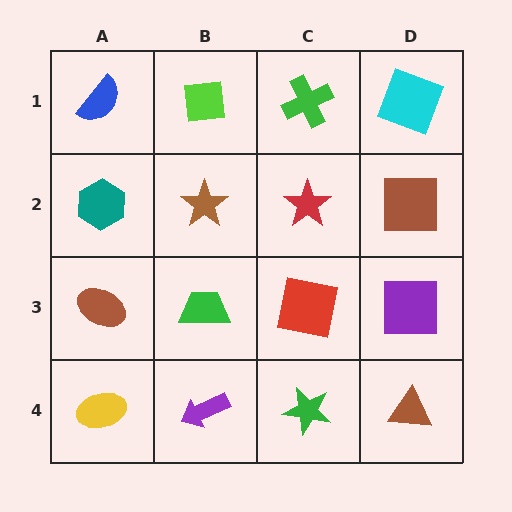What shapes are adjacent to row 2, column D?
A cyan square (row 1, column D), a purple square (row 3, column D), a red star (row 2, column C).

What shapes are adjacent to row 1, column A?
A teal hexagon (row 2, column A), a lime square (row 1, column B).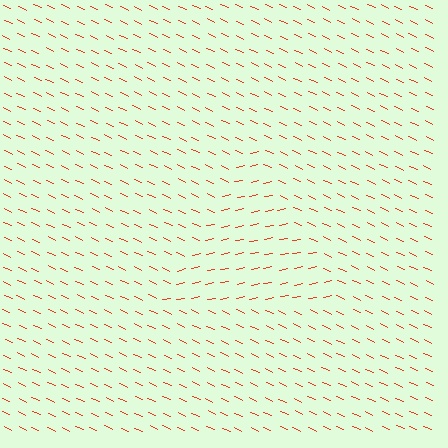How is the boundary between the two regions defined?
The boundary is defined purely by a change in line orientation (approximately 37 degrees difference). All lines are the same color and thickness.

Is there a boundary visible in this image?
Yes, there is a texture boundary formed by a change in line orientation.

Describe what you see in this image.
The image is filled with small red line segments. A triangle region in the image has lines oriented differently from the surrounding lines, creating a visible texture boundary.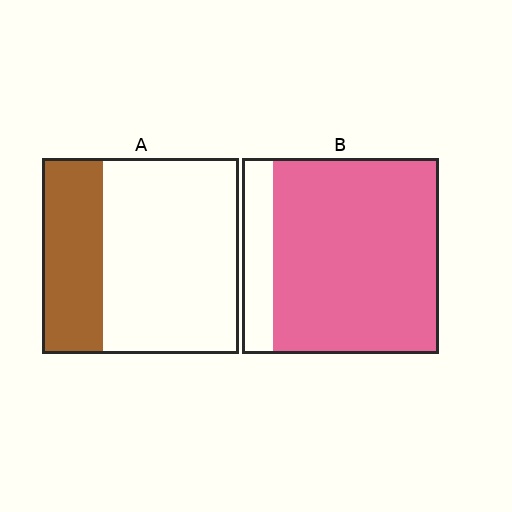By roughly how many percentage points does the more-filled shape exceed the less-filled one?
By roughly 55 percentage points (B over A).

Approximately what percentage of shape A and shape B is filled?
A is approximately 30% and B is approximately 85%.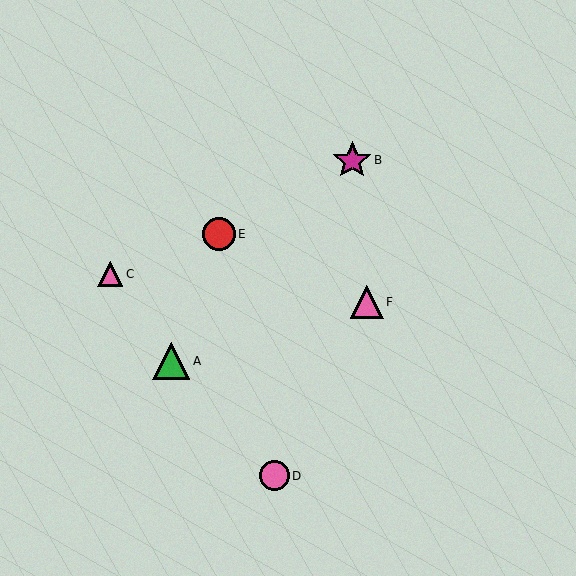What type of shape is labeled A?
Shape A is a green triangle.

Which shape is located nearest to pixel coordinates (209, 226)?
The red circle (labeled E) at (219, 234) is nearest to that location.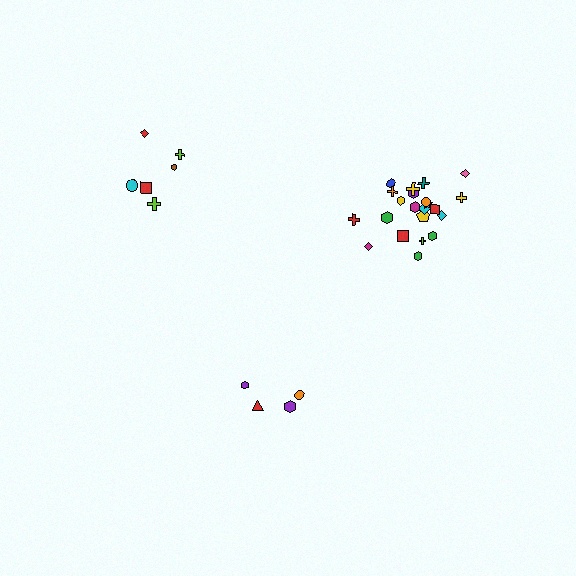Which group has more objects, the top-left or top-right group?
The top-right group.